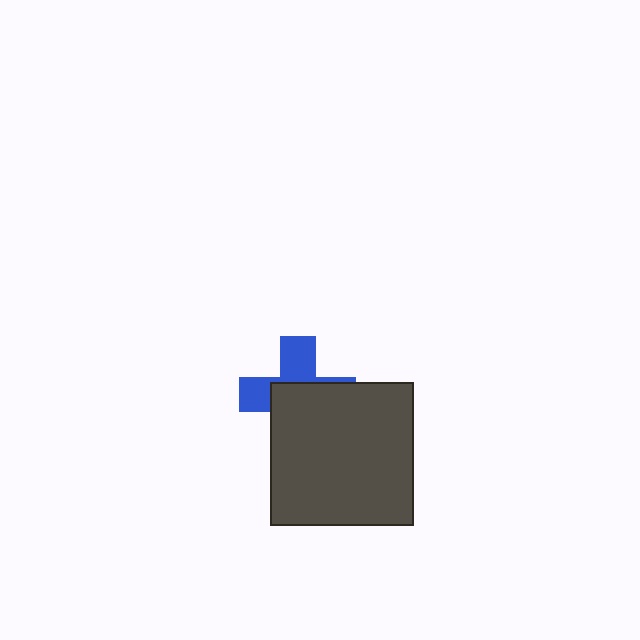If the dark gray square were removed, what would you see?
You would see the complete blue cross.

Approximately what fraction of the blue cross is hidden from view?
Roughly 59% of the blue cross is hidden behind the dark gray square.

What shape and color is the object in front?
The object in front is a dark gray square.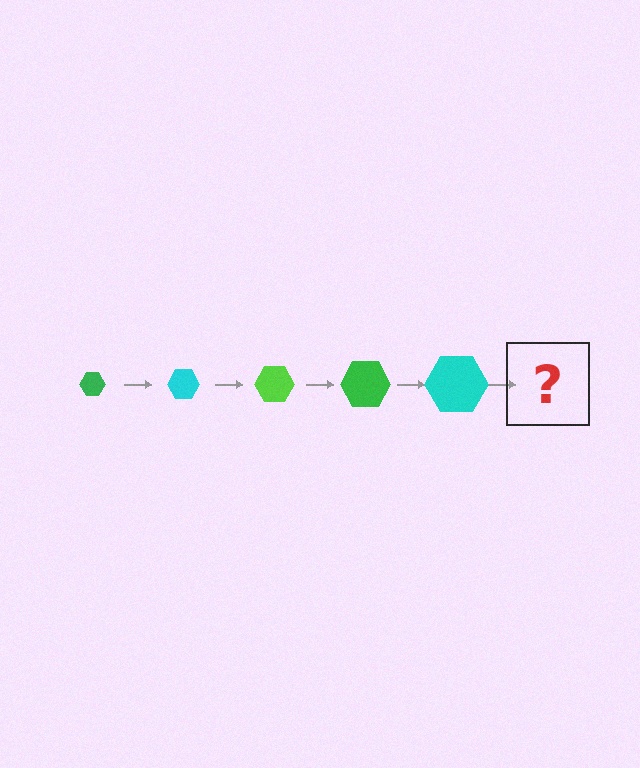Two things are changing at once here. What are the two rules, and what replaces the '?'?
The two rules are that the hexagon grows larger each step and the color cycles through green, cyan, and lime. The '?' should be a lime hexagon, larger than the previous one.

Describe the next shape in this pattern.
It should be a lime hexagon, larger than the previous one.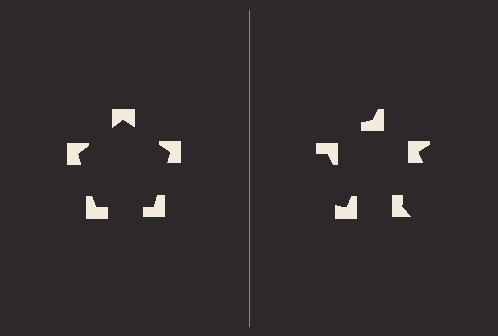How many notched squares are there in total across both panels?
10 — 5 on each side.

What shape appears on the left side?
An illusory pentagon.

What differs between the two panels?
The notched squares are positioned identically on both sides; only the wedge orientations differ. On the left they align to a pentagon; on the right they are misaligned.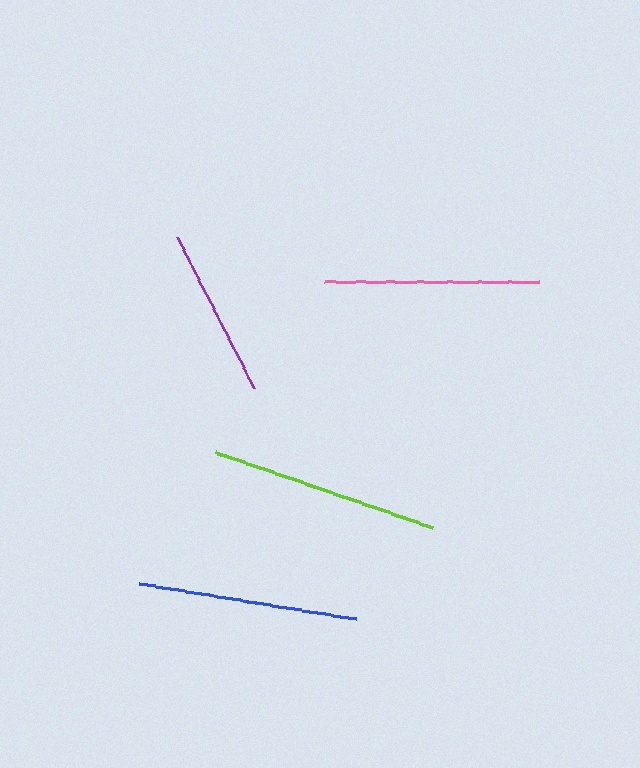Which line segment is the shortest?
The purple line is the shortest at approximately 169 pixels.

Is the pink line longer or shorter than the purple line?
The pink line is longer than the purple line.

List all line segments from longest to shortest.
From longest to shortest: lime, blue, pink, purple.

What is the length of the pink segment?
The pink segment is approximately 214 pixels long.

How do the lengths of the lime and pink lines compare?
The lime and pink lines are approximately the same length.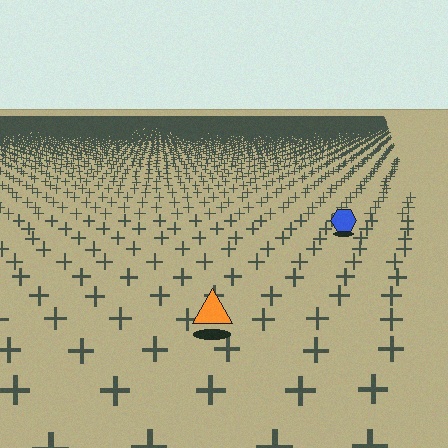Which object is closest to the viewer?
The orange triangle is closest. The texture marks near it are larger and more spread out.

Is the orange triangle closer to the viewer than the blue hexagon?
Yes. The orange triangle is closer — you can tell from the texture gradient: the ground texture is coarser near it.